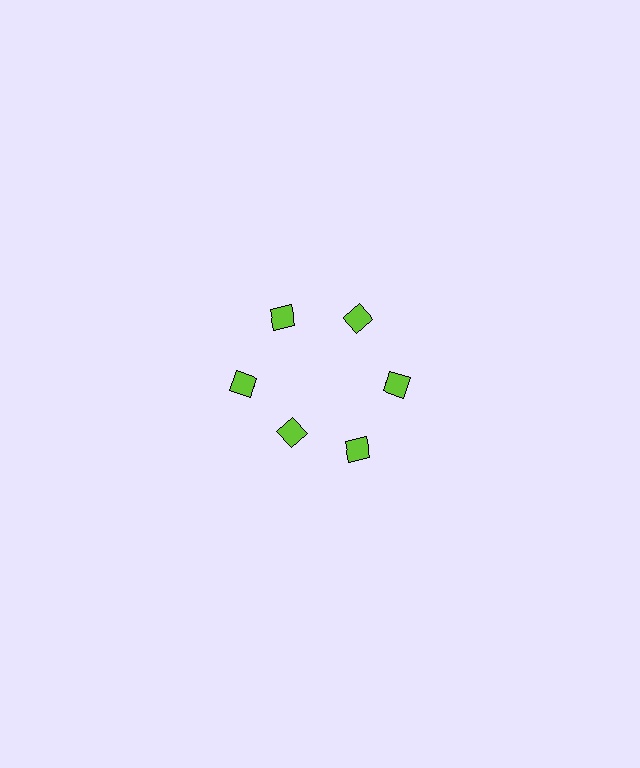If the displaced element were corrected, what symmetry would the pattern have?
It would have 6-fold rotational symmetry — the pattern would map onto itself every 60 degrees.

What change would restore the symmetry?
The symmetry would be restored by moving it outward, back onto the ring so that all 6 squares sit at equal angles and equal distance from the center.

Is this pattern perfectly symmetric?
No. The 6 lime squares are arranged in a ring, but one element near the 7 o'clock position is pulled inward toward the center, breaking the 6-fold rotational symmetry.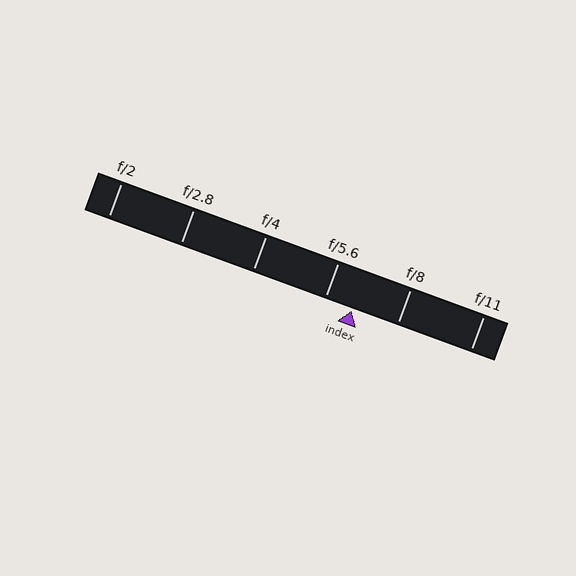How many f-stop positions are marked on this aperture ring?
There are 6 f-stop positions marked.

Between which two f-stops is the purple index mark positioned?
The index mark is between f/5.6 and f/8.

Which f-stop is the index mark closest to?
The index mark is closest to f/5.6.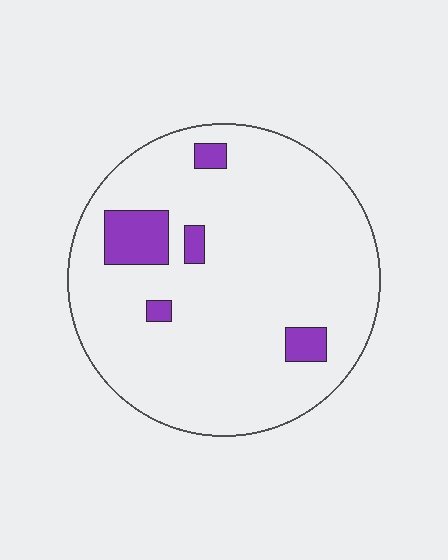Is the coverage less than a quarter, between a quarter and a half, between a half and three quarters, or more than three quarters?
Less than a quarter.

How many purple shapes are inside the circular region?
5.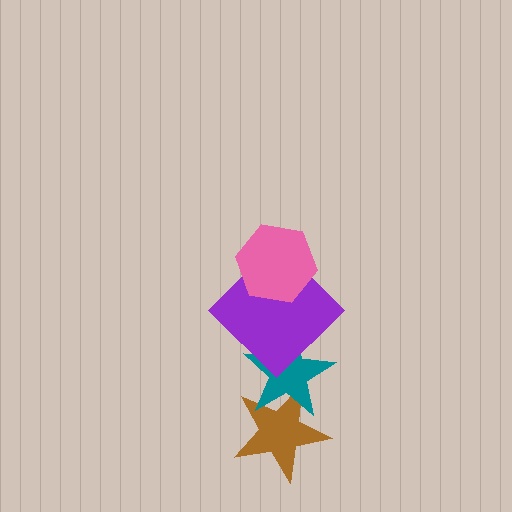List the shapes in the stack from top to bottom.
From top to bottom: the pink hexagon, the purple diamond, the teal star, the brown star.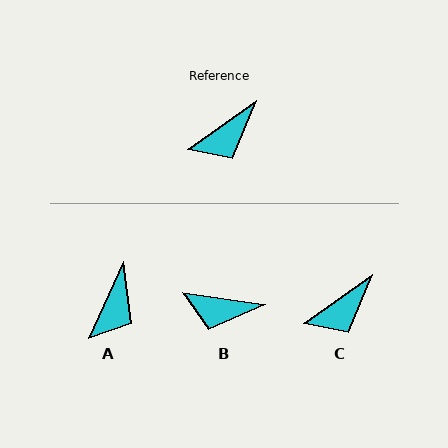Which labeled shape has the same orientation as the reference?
C.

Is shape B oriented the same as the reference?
No, it is off by about 43 degrees.